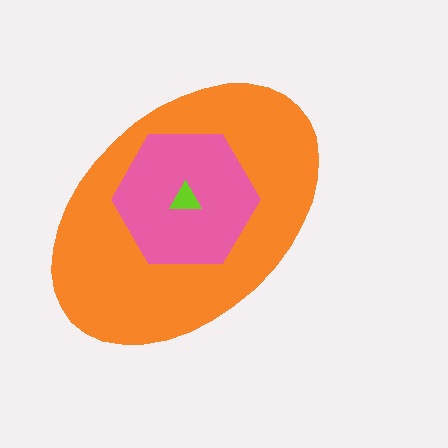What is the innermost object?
The lime triangle.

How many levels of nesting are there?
3.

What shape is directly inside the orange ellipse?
The pink hexagon.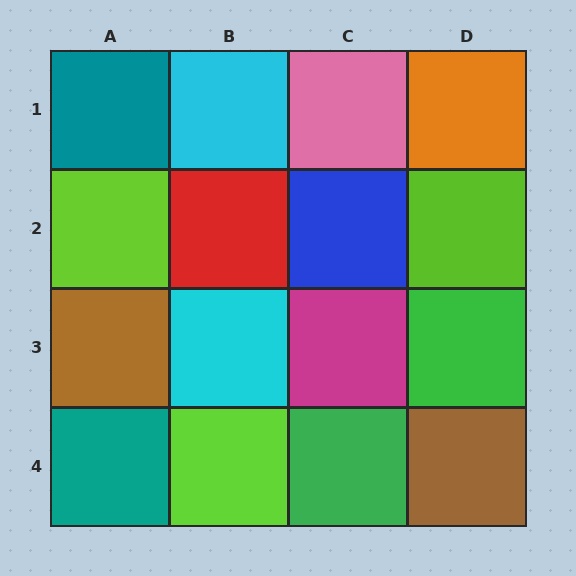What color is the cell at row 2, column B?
Red.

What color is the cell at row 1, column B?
Cyan.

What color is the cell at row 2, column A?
Lime.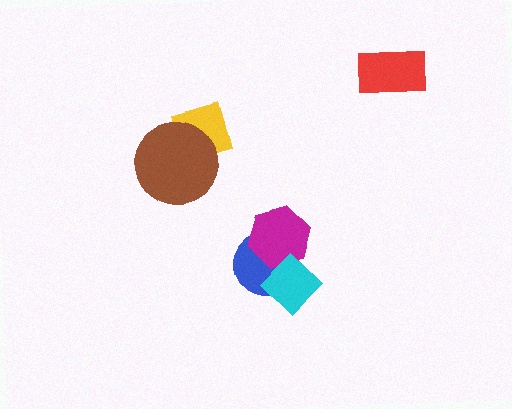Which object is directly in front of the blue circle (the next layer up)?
The magenta hexagon is directly in front of the blue circle.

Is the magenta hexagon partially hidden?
Yes, it is partially covered by another shape.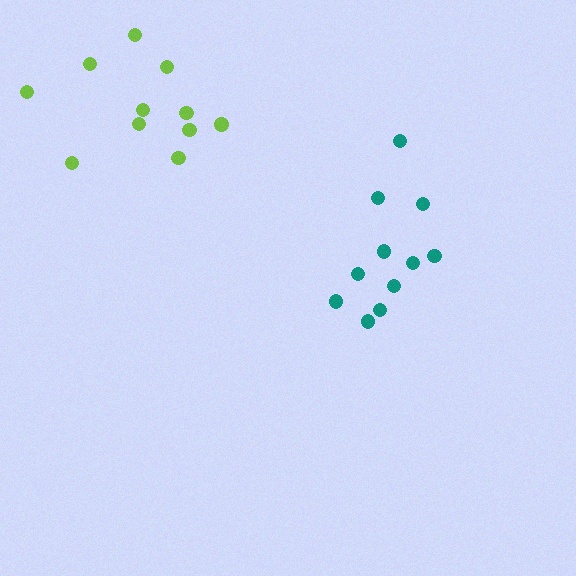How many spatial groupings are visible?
There are 2 spatial groupings.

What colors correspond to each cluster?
The clusters are colored: lime, teal.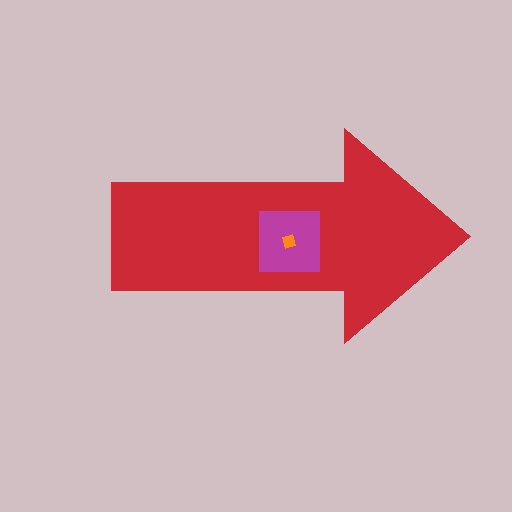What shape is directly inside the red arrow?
The magenta square.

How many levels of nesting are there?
3.